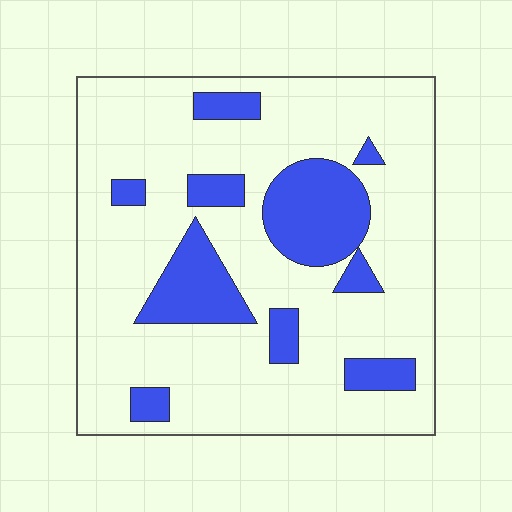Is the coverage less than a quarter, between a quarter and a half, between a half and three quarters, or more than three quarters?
Less than a quarter.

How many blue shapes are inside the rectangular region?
10.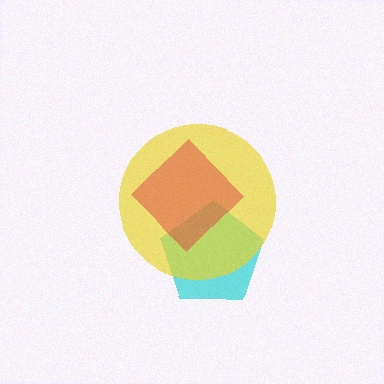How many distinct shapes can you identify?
There are 3 distinct shapes: a cyan pentagon, a yellow circle, a red diamond.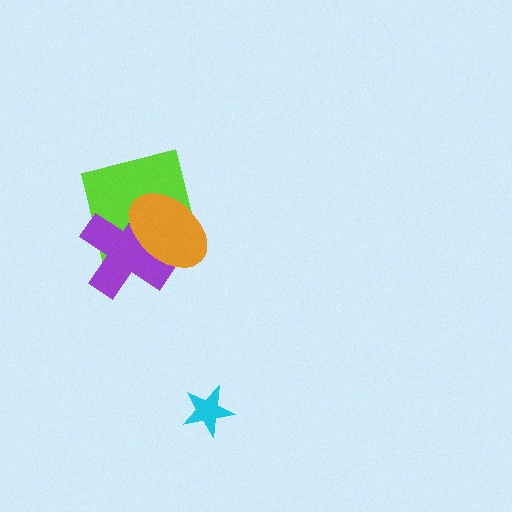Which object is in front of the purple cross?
The orange ellipse is in front of the purple cross.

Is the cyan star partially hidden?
No, no other shape covers it.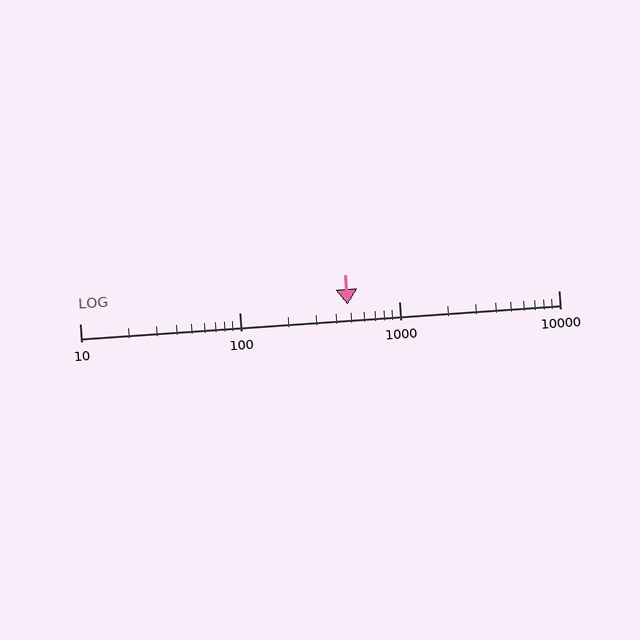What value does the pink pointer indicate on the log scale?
The pointer indicates approximately 480.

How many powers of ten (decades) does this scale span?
The scale spans 3 decades, from 10 to 10000.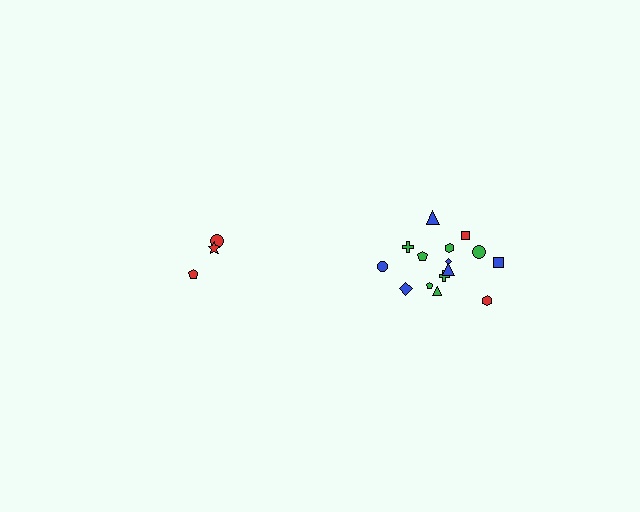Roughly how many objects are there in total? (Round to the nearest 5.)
Roughly 20 objects in total.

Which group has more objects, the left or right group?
The right group.